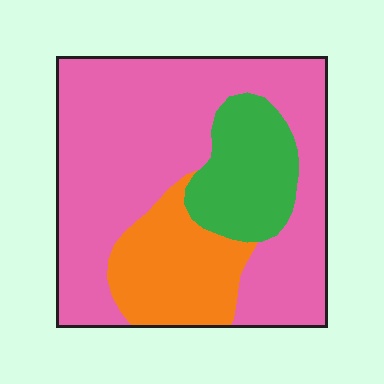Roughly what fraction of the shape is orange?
Orange takes up about one fifth (1/5) of the shape.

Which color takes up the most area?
Pink, at roughly 65%.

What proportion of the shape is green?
Green covers around 15% of the shape.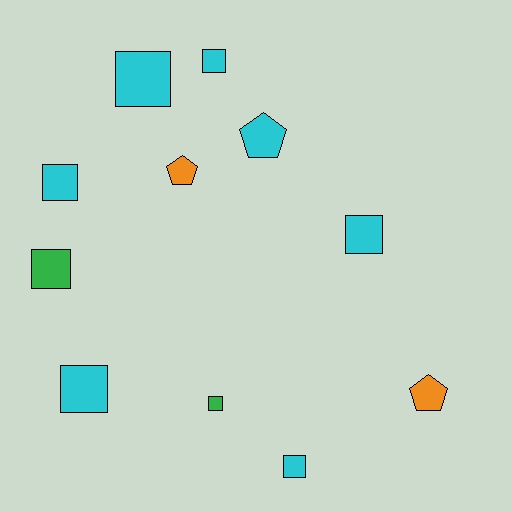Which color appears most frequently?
Cyan, with 7 objects.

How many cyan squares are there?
There are 6 cyan squares.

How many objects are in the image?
There are 11 objects.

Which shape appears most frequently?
Square, with 8 objects.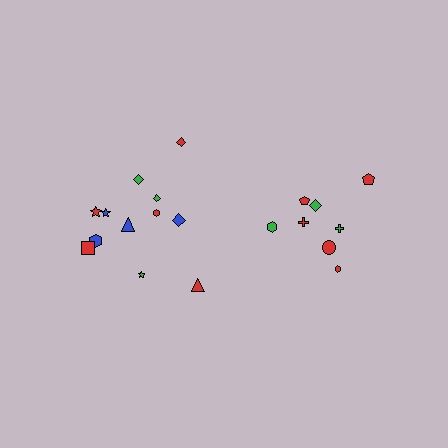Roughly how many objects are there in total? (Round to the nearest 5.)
Roughly 20 objects in total.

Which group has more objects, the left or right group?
The left group.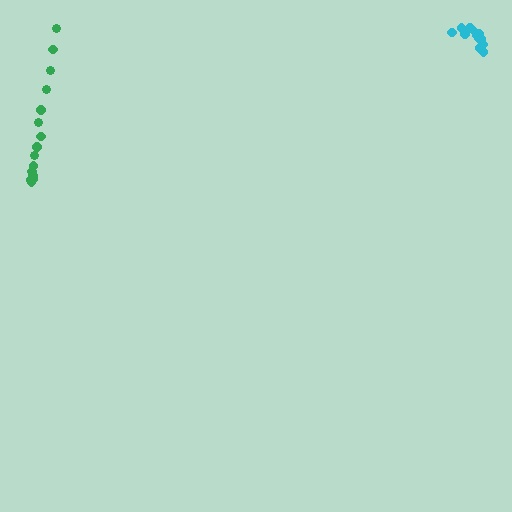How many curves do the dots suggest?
There are 2 distinct paths.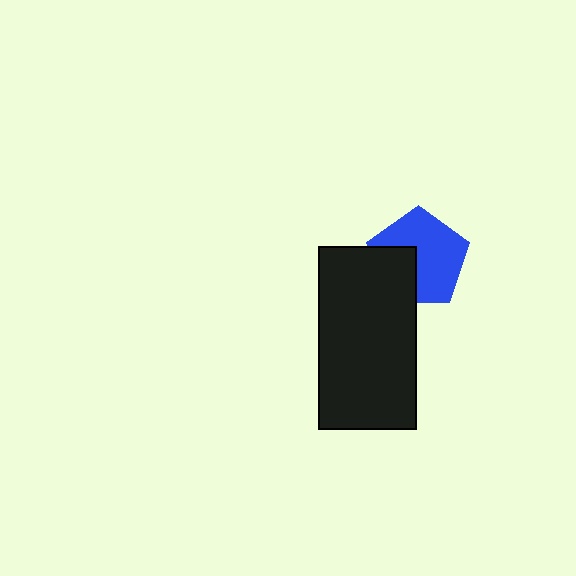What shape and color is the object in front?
The object in front is a black rectangle.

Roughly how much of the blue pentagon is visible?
Most of it is visible (roughly 66%).